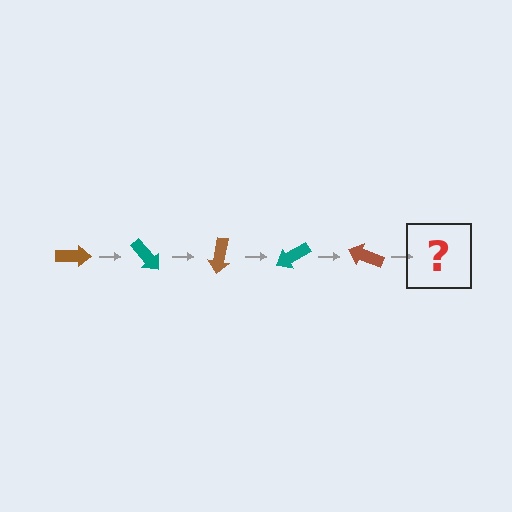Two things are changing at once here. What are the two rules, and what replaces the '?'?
The two rules are that it rotates 50 degrees each step and the color cycles through brown and teal. The '?' should be a teal arrow, rotated 250 degrees from the start.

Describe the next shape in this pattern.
It should be a teal arrow, rotated 250 degrees from the start.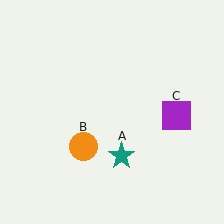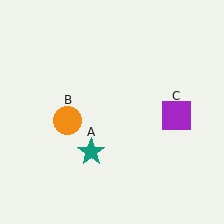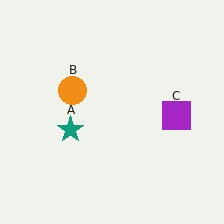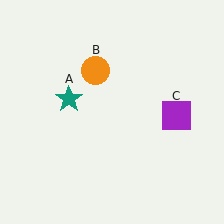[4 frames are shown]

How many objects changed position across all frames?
2 objects changed position: teal star (object A), orange circle (object B).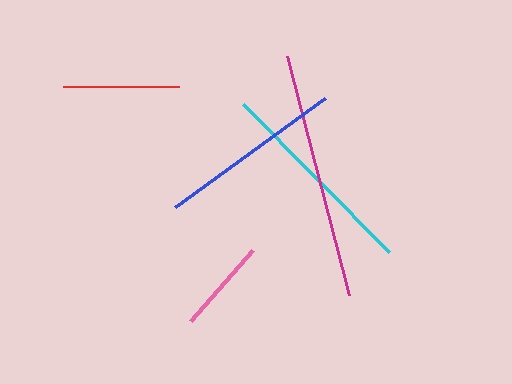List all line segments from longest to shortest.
From longest to shortest: magenta, cyan, blue, red, pink.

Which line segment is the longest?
The magenta line is the longest at approximately 246 pixels.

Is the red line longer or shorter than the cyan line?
The cyan line is longer than the red line.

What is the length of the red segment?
The red segment is approximately 116 pixels long.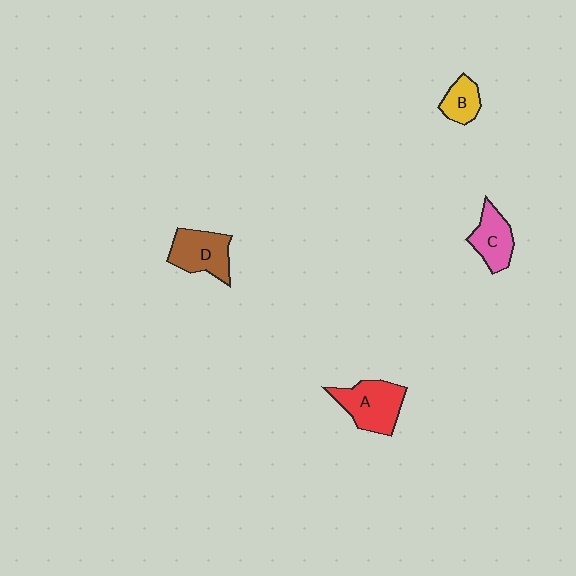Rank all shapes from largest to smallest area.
From largest to smallest: A (red), D (brown), C (pink), B (yellow).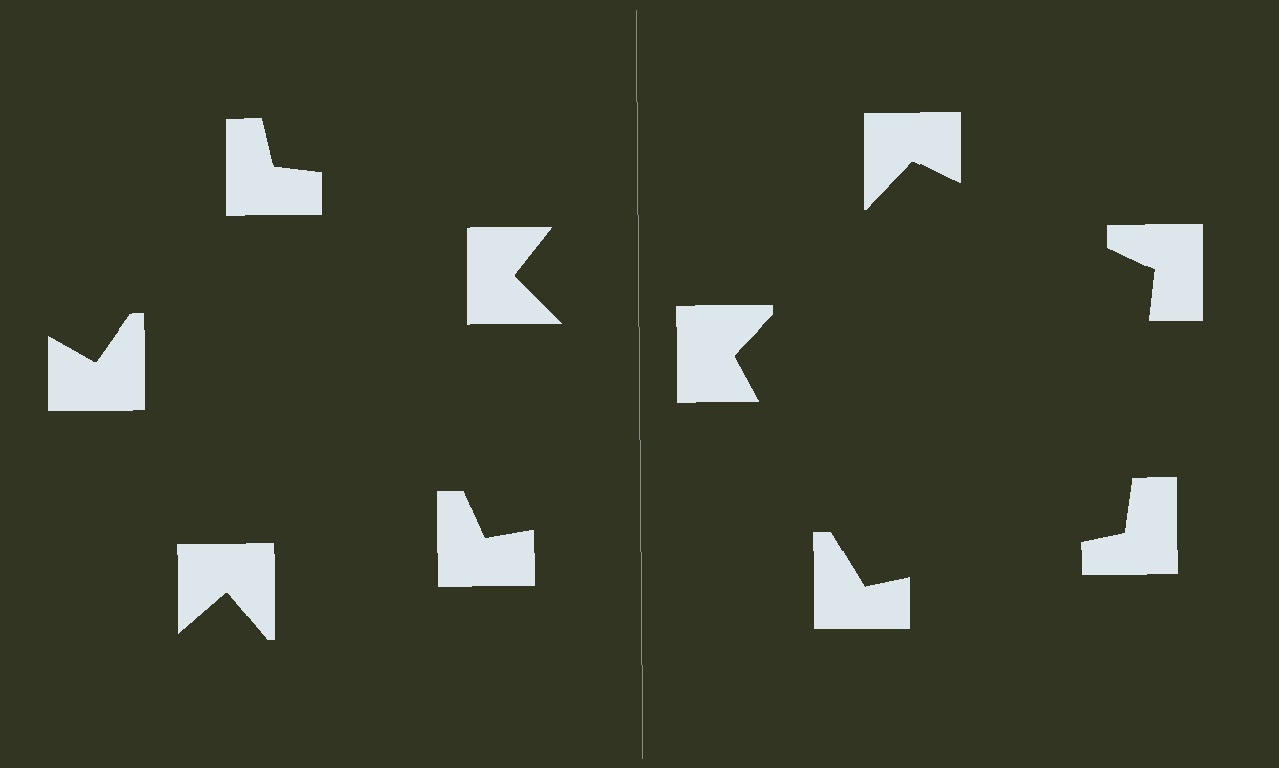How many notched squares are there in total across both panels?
10 — 5 on each side.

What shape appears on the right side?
An illusory pentagon.